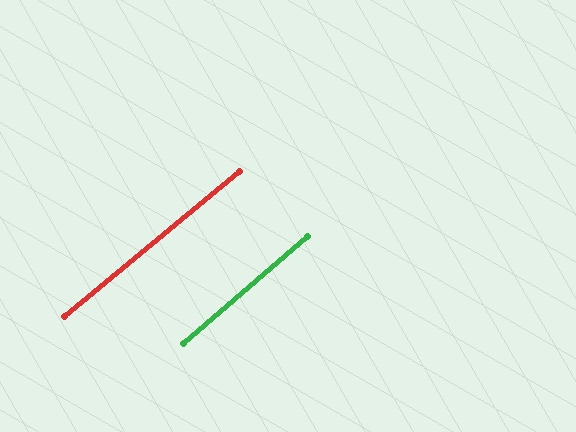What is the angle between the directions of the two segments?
Approximately 1 degree.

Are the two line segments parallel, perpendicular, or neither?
Parallel — their directions differ by only 0.7°.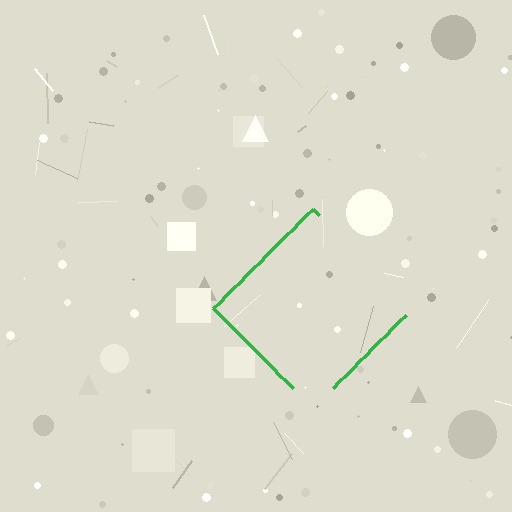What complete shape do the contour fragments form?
The contour fragments form a diamond.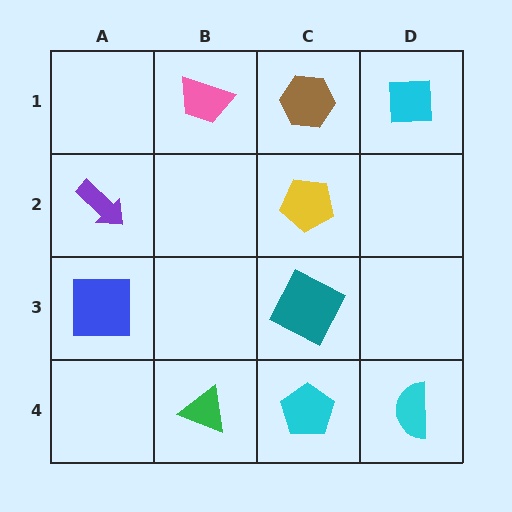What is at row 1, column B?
A pink trapezoid.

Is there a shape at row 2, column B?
No, that cell is empty.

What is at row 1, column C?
A brown hexagon.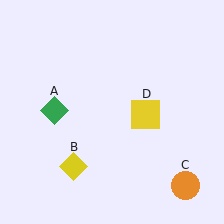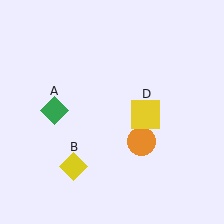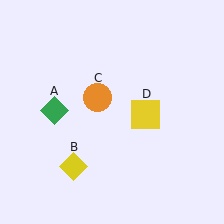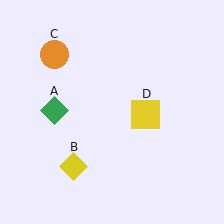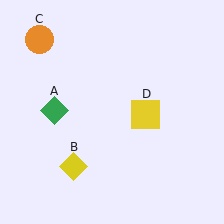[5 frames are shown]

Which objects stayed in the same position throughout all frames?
Green diamond (object A) and yellow diamond (object B) and yellow square (object D) remained stationary.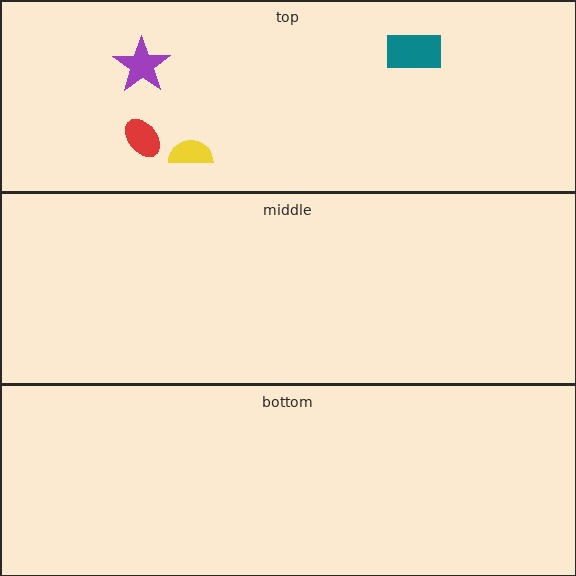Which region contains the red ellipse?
The top region.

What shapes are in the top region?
The purple star, the yellow semicircle, the red ellipse, the teal rectangle.